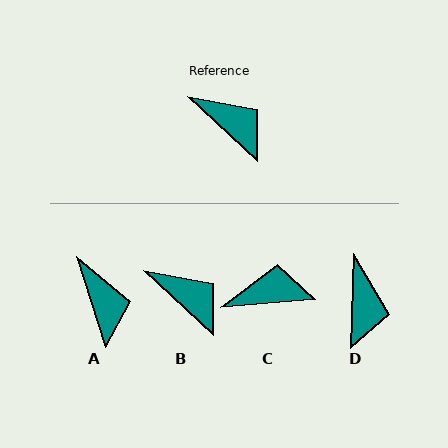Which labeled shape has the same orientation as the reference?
B.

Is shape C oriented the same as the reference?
No, it is off by about 48 degrees.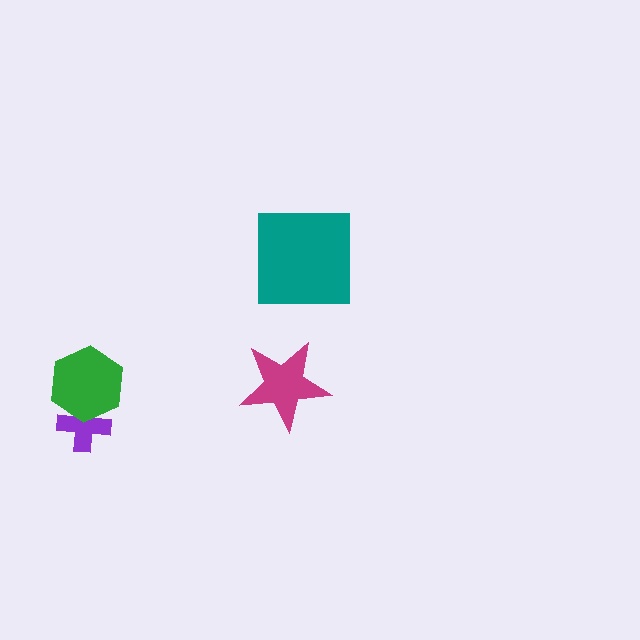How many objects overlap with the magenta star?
0 objects overlap with the magenta star.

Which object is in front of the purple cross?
The green hexagon is in front of the purple cross.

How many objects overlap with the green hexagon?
1 object overlaps with the green hexagon.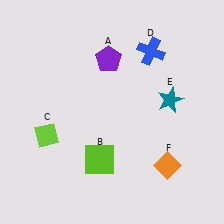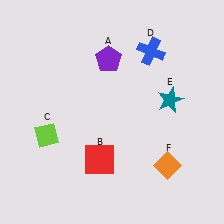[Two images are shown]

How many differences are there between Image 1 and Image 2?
There is 1 difference between the two images.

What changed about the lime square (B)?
In Image 1, B is lime. In Image 2, it changed to red.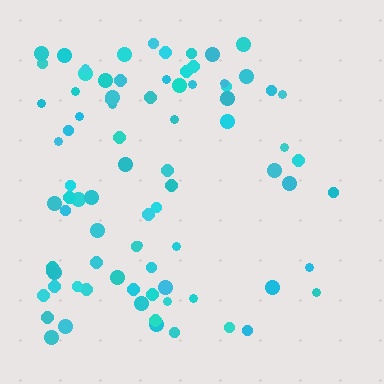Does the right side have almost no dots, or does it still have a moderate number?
Still a moderate number, just noticeably fewer than the left.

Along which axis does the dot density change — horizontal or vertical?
Horizontal.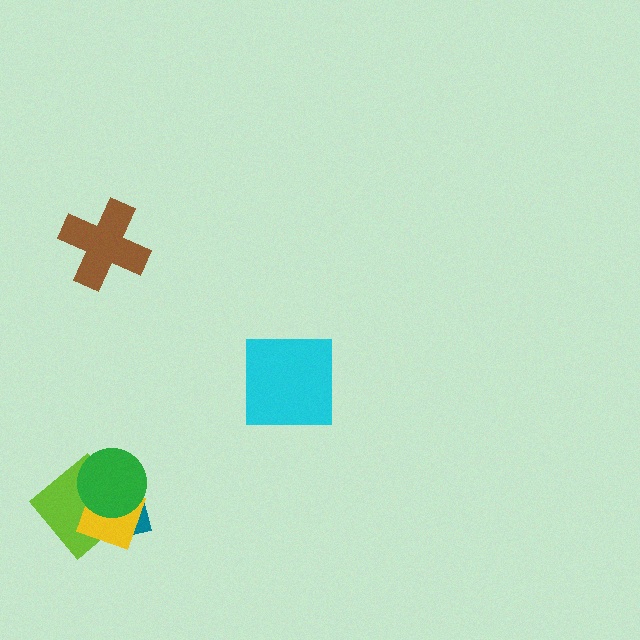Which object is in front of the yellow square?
The green circle is in front of the yellow square.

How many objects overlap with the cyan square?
0 objects overlap with the cyan square.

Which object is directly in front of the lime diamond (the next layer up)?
The teal rectangle is directly in front of the lime diamond.